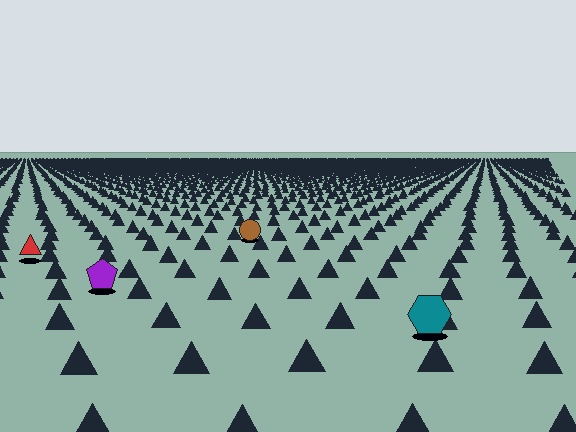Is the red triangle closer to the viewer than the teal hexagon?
No. The teal hexagon is closer — you can tell from the texture gradient: the ground texture is coarser near it.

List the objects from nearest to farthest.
From nearest to farthest: the teal hexagon, the purple pentagon, the red triangle, the brown circle.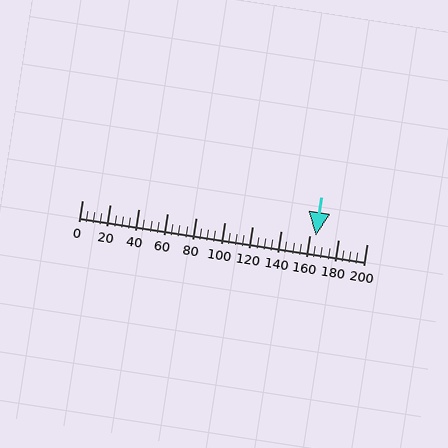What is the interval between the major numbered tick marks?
The major tick marks are spaced 20 units apart.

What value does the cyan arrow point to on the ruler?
The cyan arrow points to approximately 164.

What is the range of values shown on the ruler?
The ruler shows values from 0 to 200.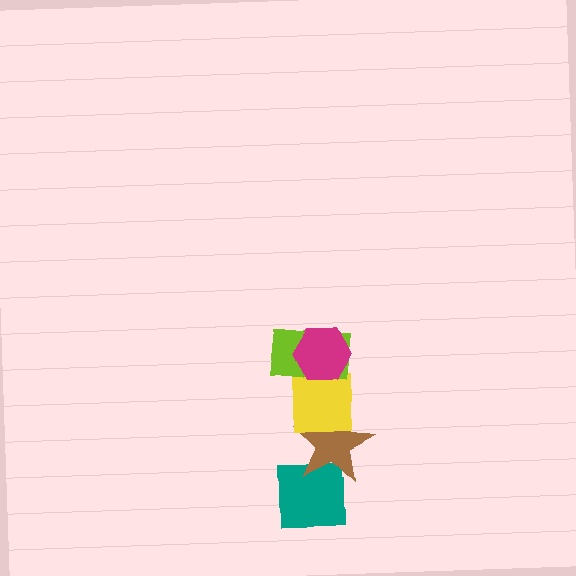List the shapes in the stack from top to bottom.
From top to bottom: the magenta hexagon, the lime rectangle, the yellow square, the brown star, the teal square.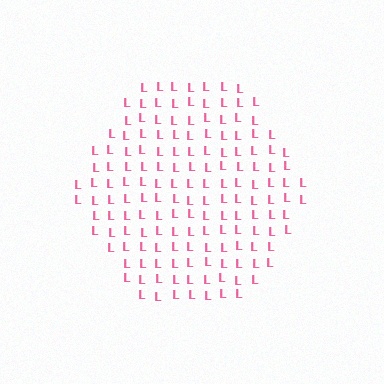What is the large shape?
The large shape is a hexagon.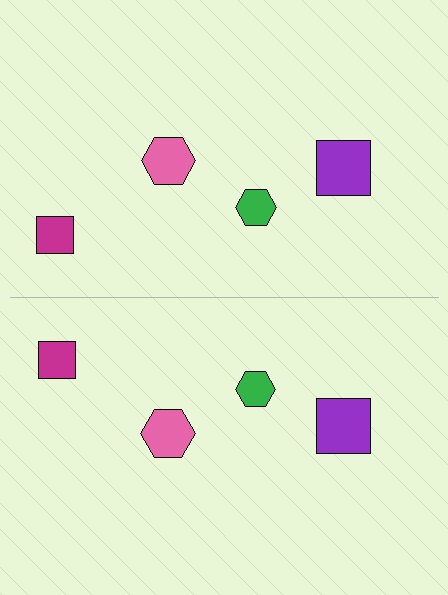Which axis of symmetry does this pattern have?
The pattern has a horizontal axis of symmetry running through the center of the image.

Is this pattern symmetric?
Yes, this pattern has bilateral (reflection) symmetry.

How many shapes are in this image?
There are 8 shapes in this image.